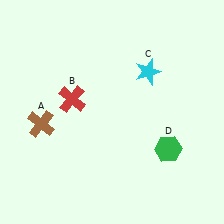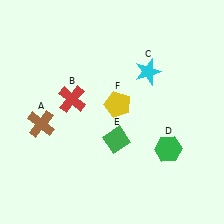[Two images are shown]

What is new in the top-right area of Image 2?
A yellow pentagon (F) was added in the top-right area of Image 2.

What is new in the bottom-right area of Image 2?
A green diamond (E) was added in the bottom-right area of Image 2.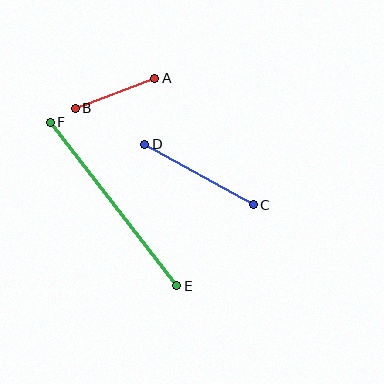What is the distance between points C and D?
The distance is approximately 124 pixels.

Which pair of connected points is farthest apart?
Points E and F are farthest apart.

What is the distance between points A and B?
The distance is approximately 85 pixels.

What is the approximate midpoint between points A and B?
The midpoint is at approximately (115, 93) pixels.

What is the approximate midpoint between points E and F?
The midpoint is at approximately (113, 204) pixels.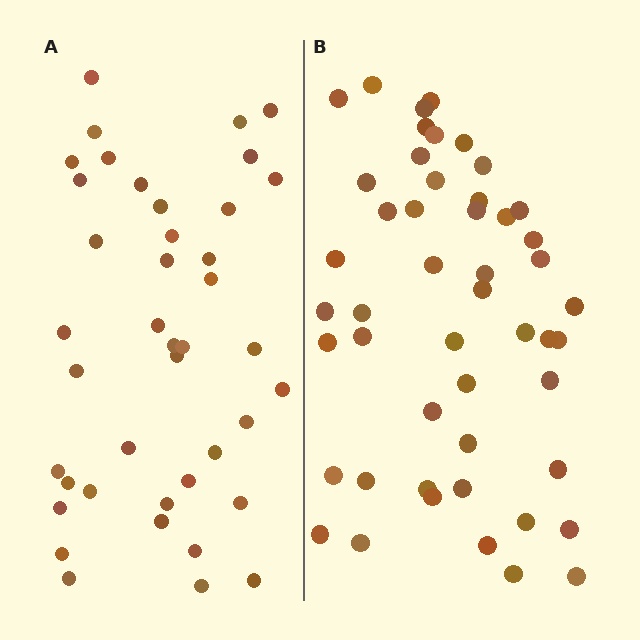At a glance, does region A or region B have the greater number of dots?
Region B (the right region) has more dots.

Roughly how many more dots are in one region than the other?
Region B has roughly 8 or so more dots than region A.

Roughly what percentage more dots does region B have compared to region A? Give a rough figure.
About 20% more.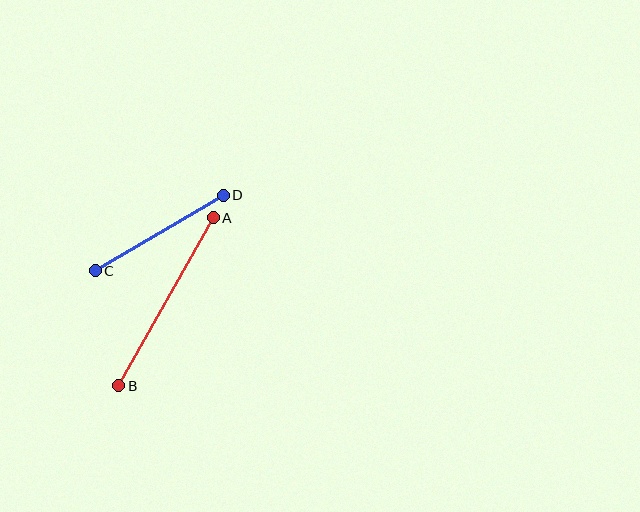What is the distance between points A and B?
The distance is approximately 193 pixels.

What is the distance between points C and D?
The distance is approximately 149 pixels.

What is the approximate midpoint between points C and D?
The midpoint is at approximately (159, 233) pixels.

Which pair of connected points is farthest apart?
Points A and B are farthest apart.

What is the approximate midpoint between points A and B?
The midpoint is at approximately (166, 302) pixels.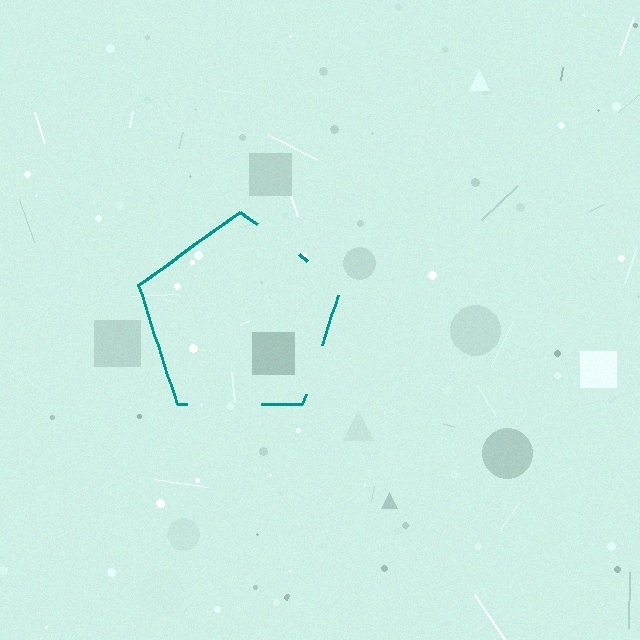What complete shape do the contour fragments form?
The contour fragments form a pentagon.